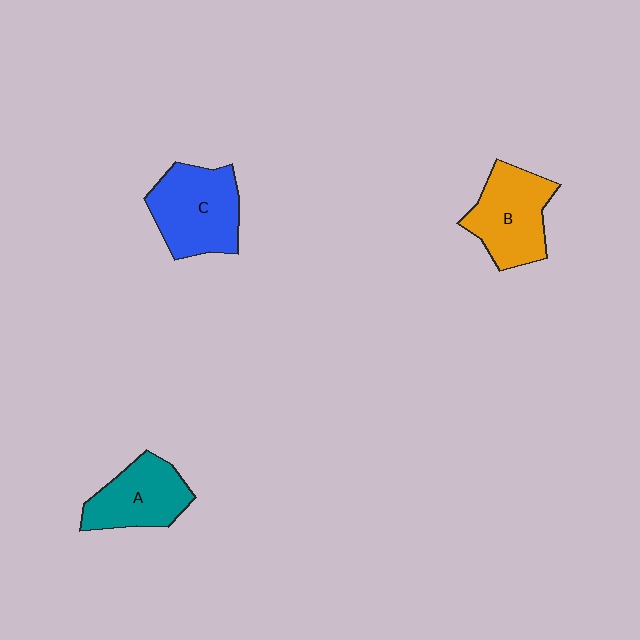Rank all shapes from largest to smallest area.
From largest to smallest: C (blue), B (orange), A (teal).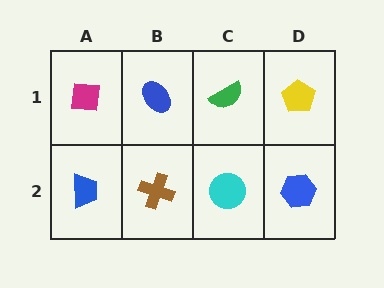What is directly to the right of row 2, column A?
A brown cross.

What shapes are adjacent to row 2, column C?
A green semicircle (row 1, column C), a brown cross (row 2, column B), a blue hexagon (row 2, column D).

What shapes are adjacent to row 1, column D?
A blue hexagon (row 2, column D), a green semicircle (row 1, column C).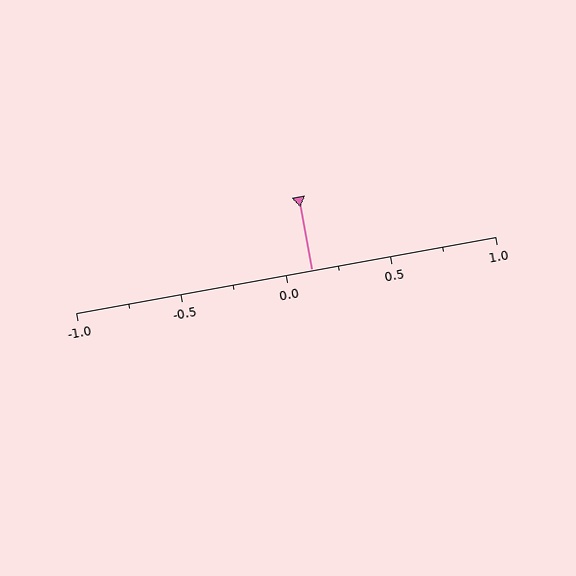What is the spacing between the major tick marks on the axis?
The major ticks are spaced 0.5 apart.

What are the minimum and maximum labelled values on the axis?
The axis runs from -1.0 to 1.0.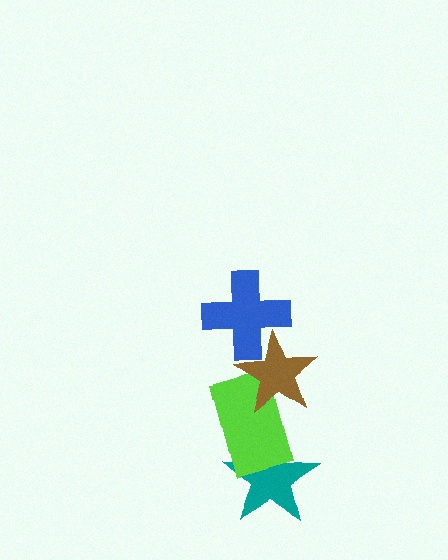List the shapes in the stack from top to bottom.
From top to bottom: the blue cross, the brown star, the lime rectangle, the teal star.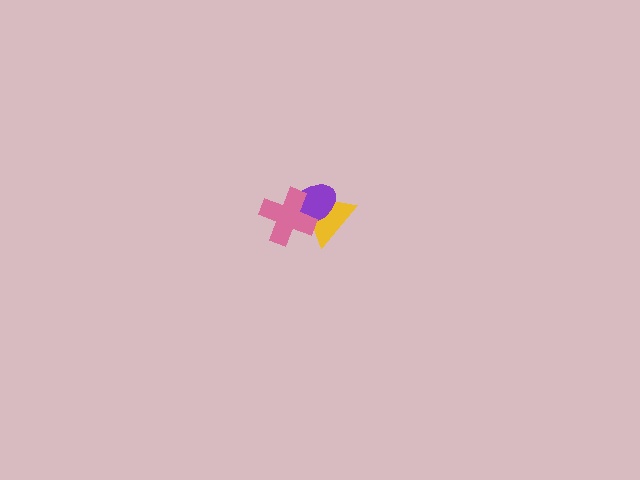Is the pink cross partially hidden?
No, no other shape covers it.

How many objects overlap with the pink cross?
2 objects overlap with the pink cross.